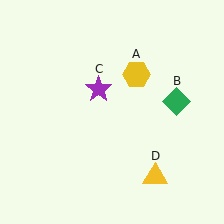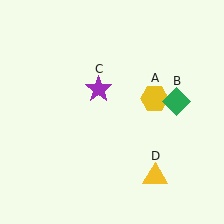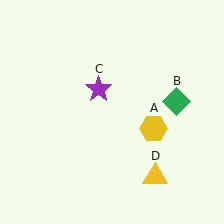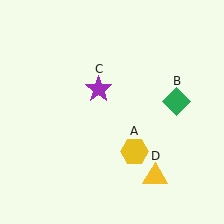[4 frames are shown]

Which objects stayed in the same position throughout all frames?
Green diamond (object B) and purple star (object C) and yellow triangle (object D) remained stationary.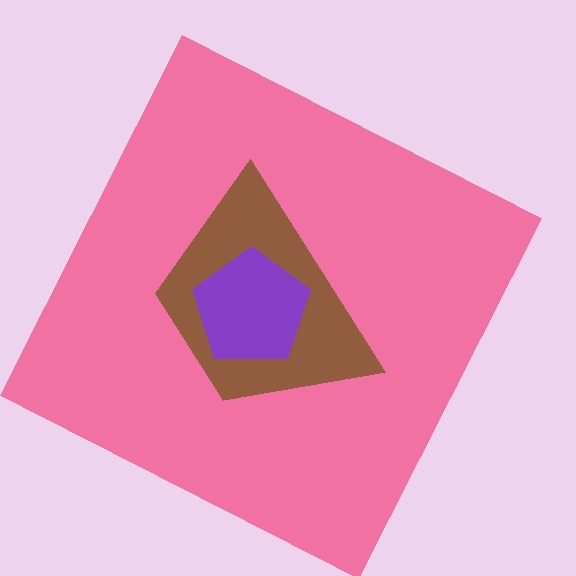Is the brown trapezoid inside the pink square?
Yes.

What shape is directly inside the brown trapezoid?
The purple pentagon.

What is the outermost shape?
The pink square.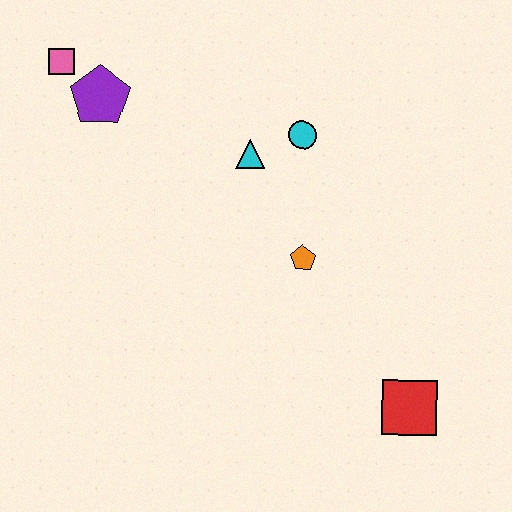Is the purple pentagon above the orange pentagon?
Yes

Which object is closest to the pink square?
The purple pentagon is closest to the pink square.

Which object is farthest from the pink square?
The red square is farthest from the pink square.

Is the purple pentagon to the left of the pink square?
No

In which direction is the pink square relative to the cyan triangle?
The pink square is to the left of the cyan triangle.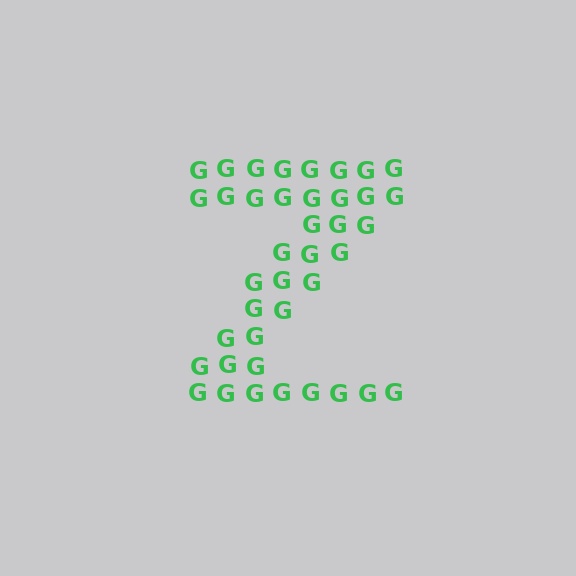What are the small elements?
The small elements are letter G's.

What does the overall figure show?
The overall figure shows the letter Z.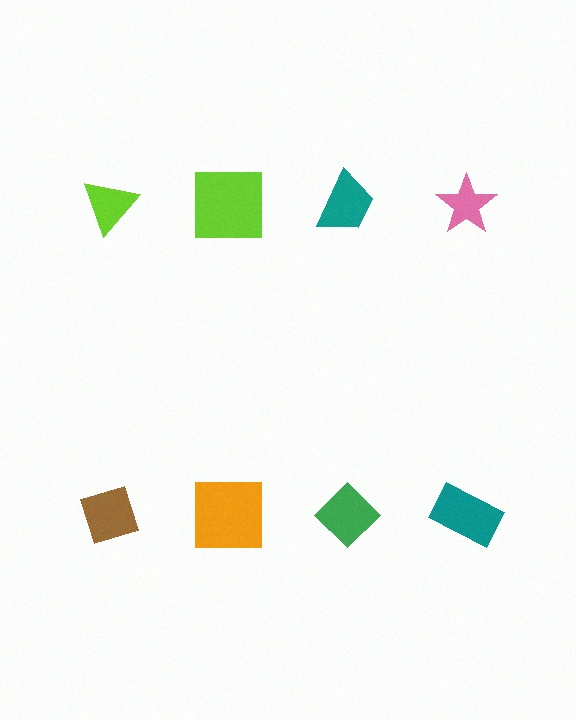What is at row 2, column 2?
An orange square.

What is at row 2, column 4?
A teal rectangle.